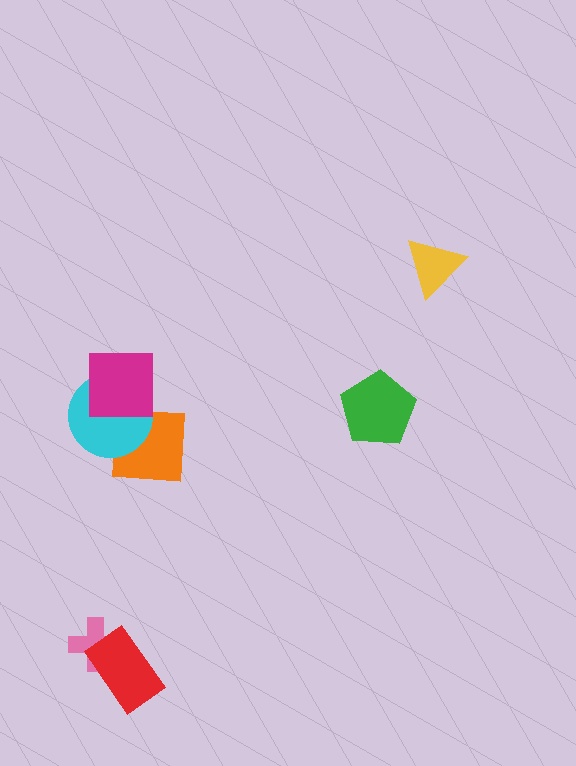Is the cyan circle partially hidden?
Yes, it is partially covered by another shape.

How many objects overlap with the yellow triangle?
0 objects overlap with the yellow triangle.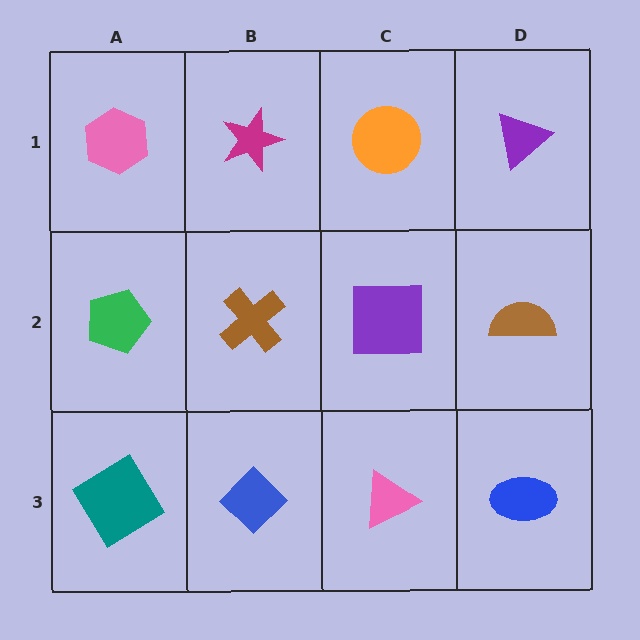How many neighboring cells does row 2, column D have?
3.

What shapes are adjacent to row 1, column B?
A brown cross (row 2, column B), a pink hexagon (row 1, column A), an orange circle (row 1, column C).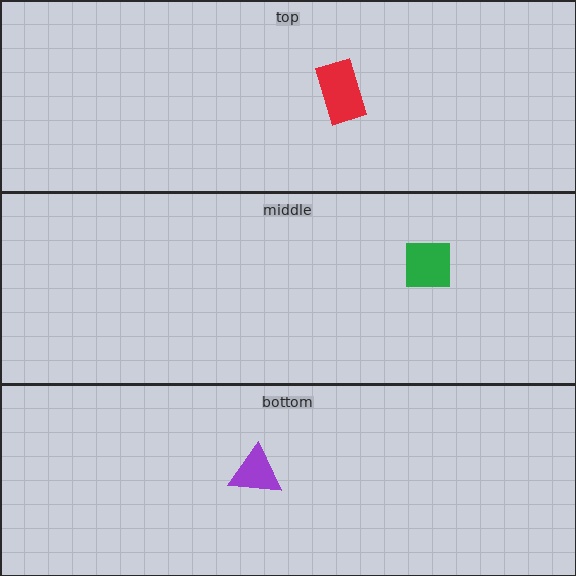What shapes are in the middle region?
The green square.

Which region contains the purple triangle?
The bottom region.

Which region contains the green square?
The middle region.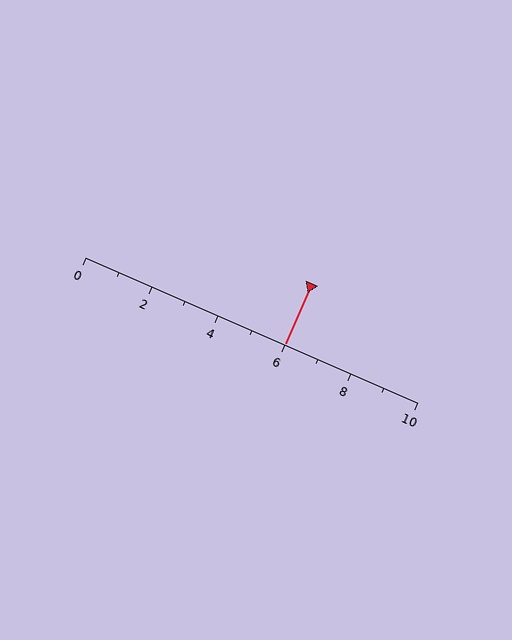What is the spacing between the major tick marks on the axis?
The major ticks are spaced 2 apart.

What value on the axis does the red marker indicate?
The marker indicates approximately 6.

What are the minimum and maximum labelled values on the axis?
The axis runs from 0 to 10.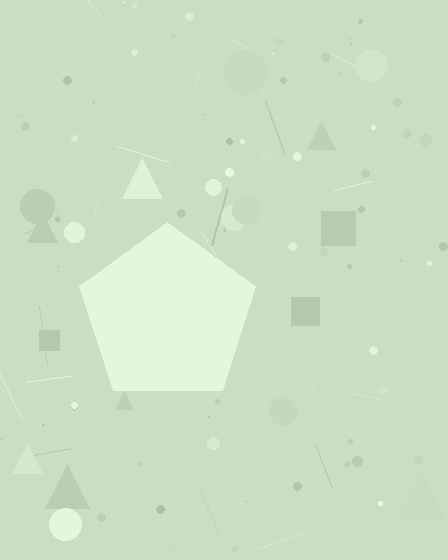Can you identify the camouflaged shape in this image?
The camouflaged shape is a pentagon.